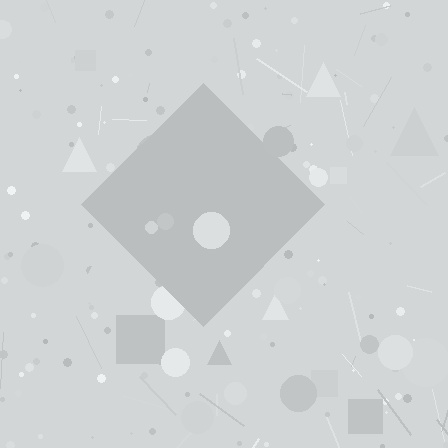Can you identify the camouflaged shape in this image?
The camouflaged shape is a diamond.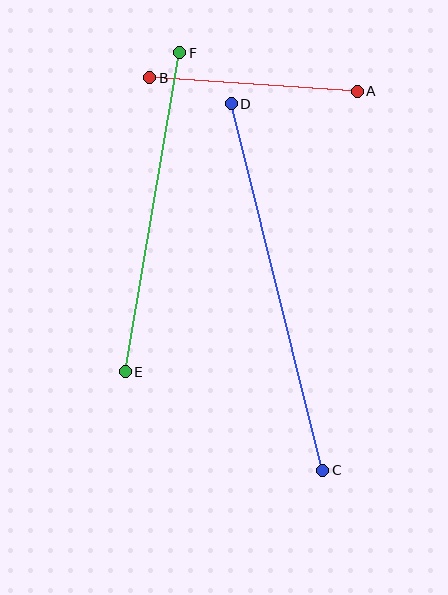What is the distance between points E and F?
The distance is approximately 324 pixels.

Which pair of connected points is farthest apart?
Points C and D are farthest apart.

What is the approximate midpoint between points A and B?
The midpoint is at approximately (253, 84) pixels.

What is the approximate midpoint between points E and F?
The midpoint is at approximately (153, 212) pixels.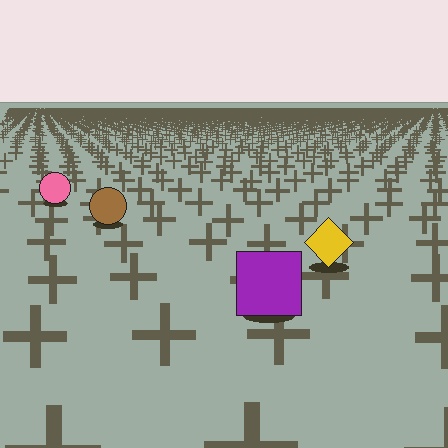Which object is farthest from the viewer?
The pink circle is farthest from the viewer. It appears smaller and the ground texture around it is denser.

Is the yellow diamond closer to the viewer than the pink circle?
Yes. The yellow diamond is closer — you can tell from the texture gradient: the ground texture is coarser near it.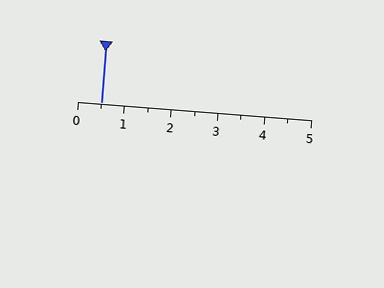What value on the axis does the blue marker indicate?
The marker indicates approximately 0.5.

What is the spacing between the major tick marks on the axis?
The major ticks are spaced 1 apart.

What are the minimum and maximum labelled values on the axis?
The axis runs from 0 to 5.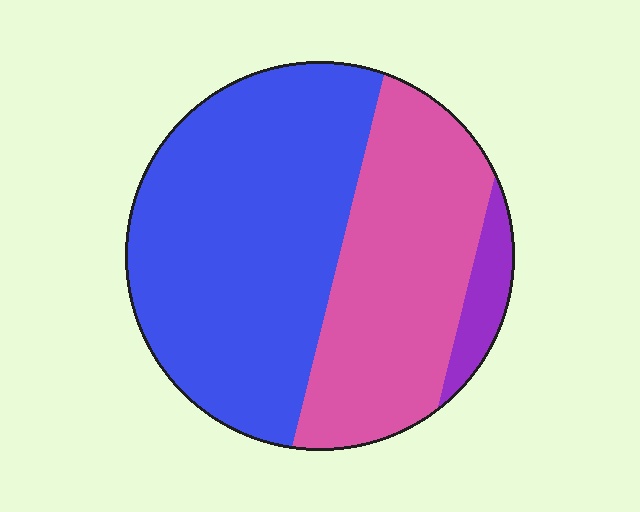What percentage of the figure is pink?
Pink covers about 40% of the figure.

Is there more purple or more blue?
Blue.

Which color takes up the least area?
Purple, at roughly 5%.